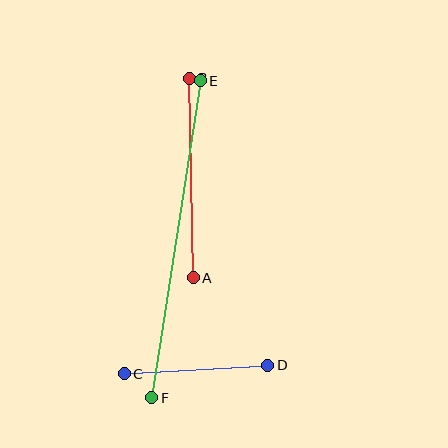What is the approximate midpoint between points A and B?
The midpoint is at approximately (191, 178) pixels.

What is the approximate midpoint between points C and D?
The midpoint is at approximately (196, 369) pixels.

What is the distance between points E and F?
The distance is approximately 321 pixels.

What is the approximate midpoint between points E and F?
The midpoint is at approximately (176, 239) pixels.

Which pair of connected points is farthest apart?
Points E and F are farthest apart.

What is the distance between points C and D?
The distance is approximately 144 pixels.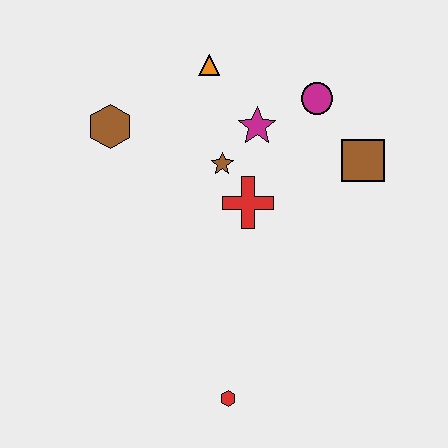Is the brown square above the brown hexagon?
No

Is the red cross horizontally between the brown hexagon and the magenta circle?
Yes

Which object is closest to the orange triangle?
The magenta star is closest to the orange triangle.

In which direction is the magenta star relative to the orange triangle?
The magenta star is below the orange triangle.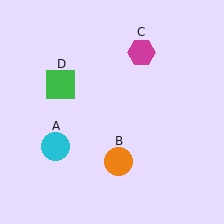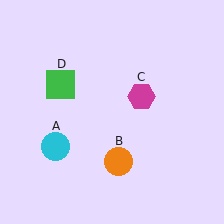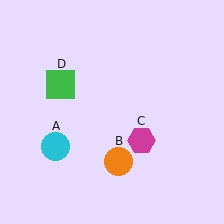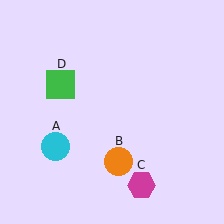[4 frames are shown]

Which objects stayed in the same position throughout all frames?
Cyan circle (object A) and orange circle (object B) and green square (object D) remained stationary.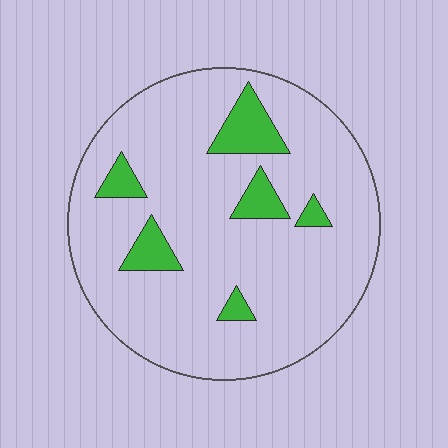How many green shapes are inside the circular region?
6.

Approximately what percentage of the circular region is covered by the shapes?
Approximately 10%.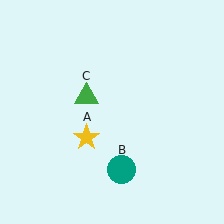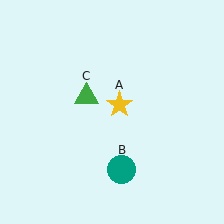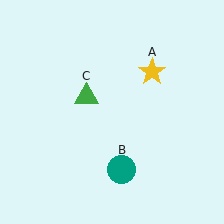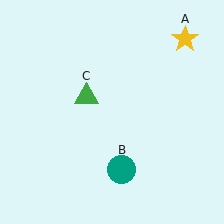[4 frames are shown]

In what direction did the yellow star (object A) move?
The yellow star (object A) moved up and to the right.